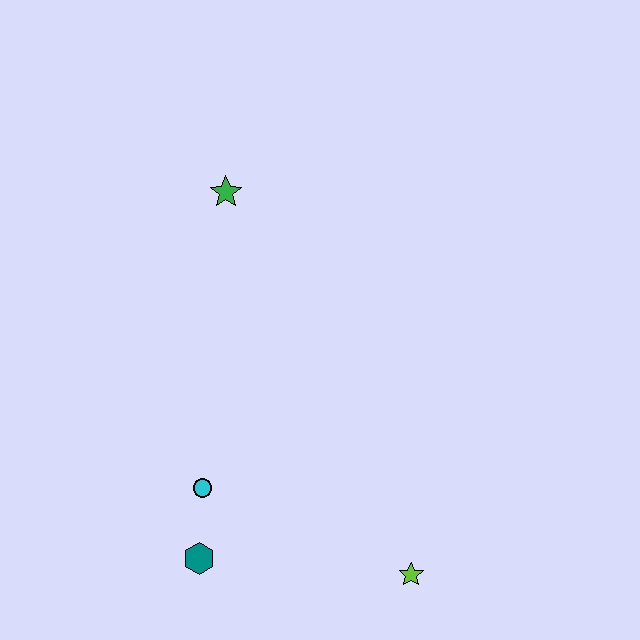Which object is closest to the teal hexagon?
The cyan circle is closest to the teal hexagon.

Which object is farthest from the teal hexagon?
The green star is farthest from the teal hexagon.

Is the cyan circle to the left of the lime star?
Yes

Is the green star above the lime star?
Yes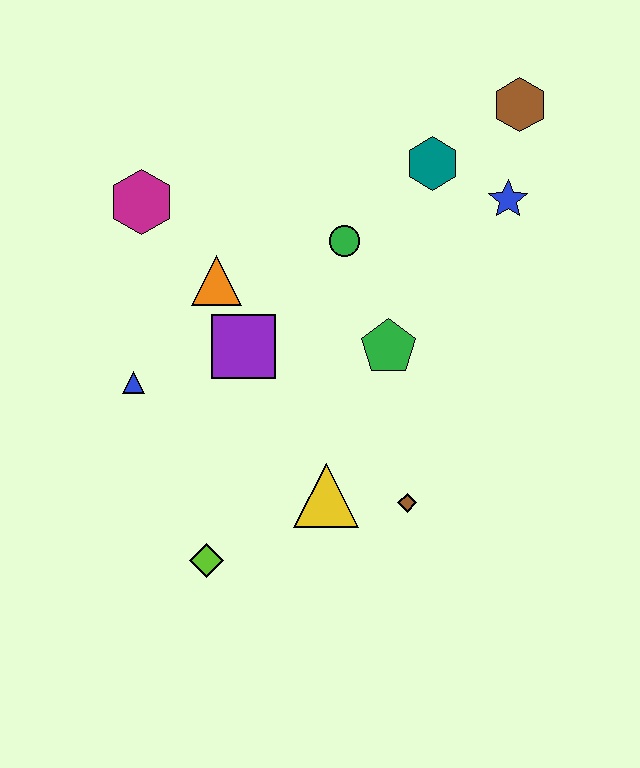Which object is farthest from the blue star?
The lime diamond is farthest from the blue star.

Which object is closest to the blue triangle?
The purple square is closest to the blue triangle.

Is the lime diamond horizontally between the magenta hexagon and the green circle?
Yes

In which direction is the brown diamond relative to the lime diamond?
The brown diamond is to the right of the lime diamond.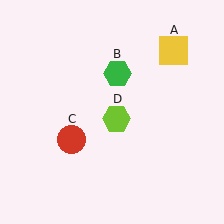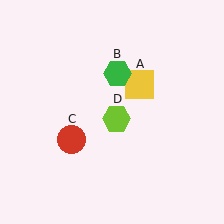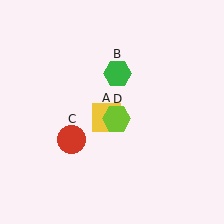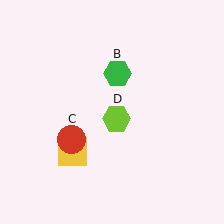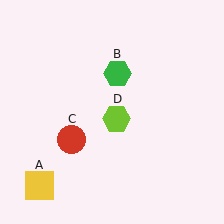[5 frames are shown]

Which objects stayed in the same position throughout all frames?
Green hexagon (object B) and red circle (object C) and lime hexagon (object D) remained stationary.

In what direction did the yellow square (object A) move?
The yellow square (object A) moved down and to the left.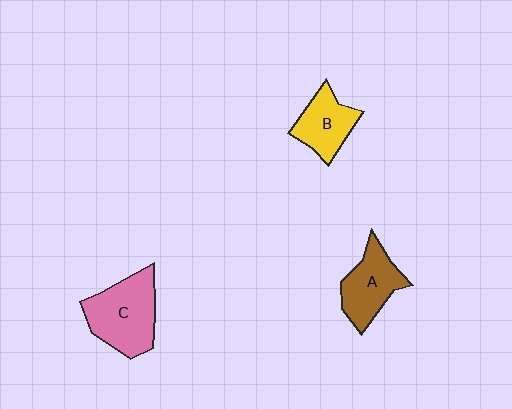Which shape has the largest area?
Shape C (pink).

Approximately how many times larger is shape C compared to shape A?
Approximately 1.3 times.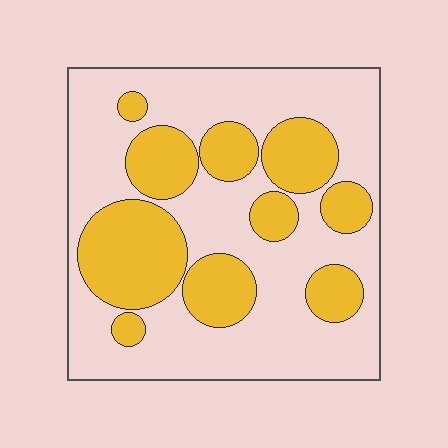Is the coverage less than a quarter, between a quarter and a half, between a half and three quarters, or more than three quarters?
Between a quarter and a half.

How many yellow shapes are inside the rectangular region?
10.